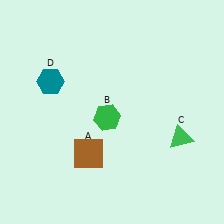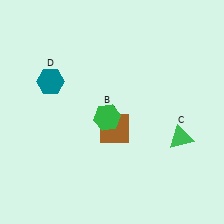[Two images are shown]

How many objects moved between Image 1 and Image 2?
1 object moved between the two images.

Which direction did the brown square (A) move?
The brown square (A) moved right.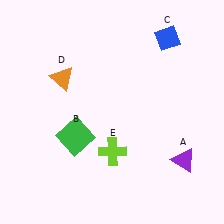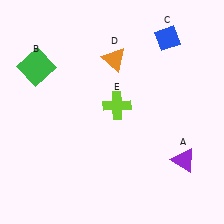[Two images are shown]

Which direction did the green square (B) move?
The green square (B) moved up.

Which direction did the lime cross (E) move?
The lime cross (E) moved up.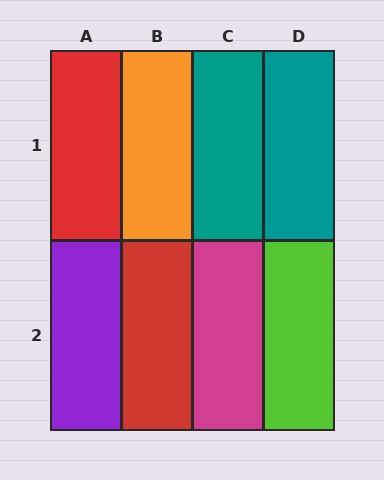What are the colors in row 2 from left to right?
Purple, red, magenta, lime.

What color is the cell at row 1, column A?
Red.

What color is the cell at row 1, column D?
Teal.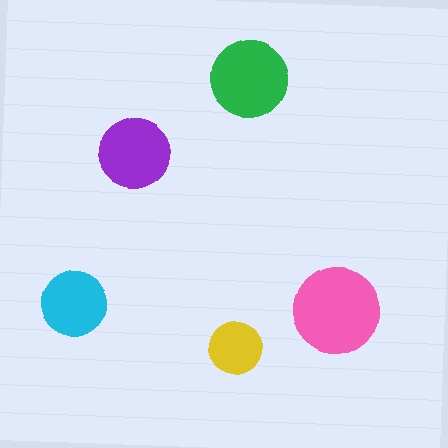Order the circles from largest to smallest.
the pink one, the green one, the purple one, the cyan one, the yellow one.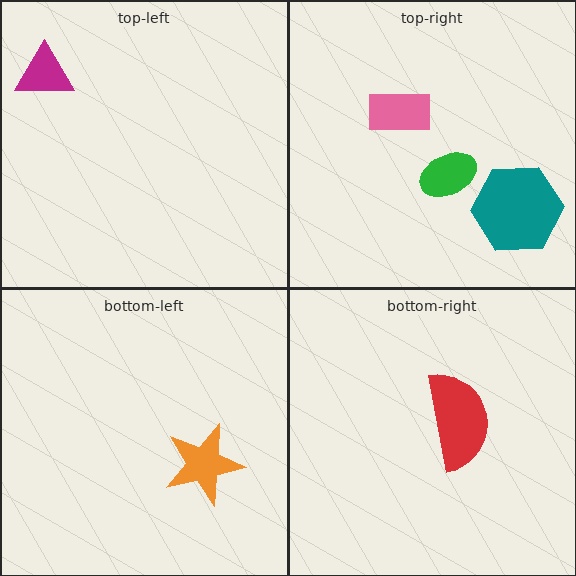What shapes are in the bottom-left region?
The orange star.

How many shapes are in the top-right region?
3.